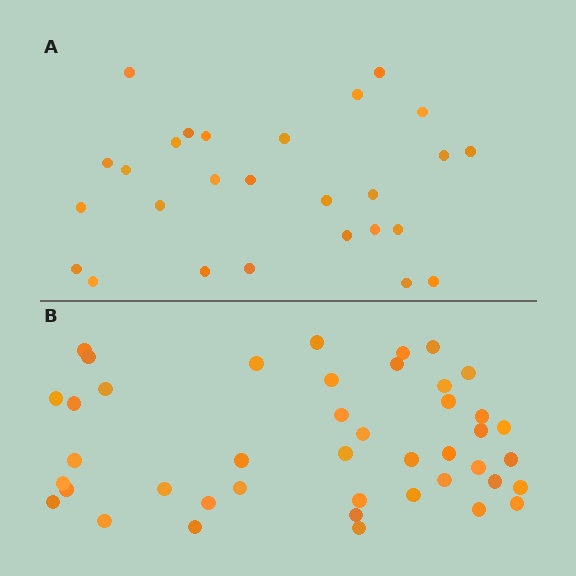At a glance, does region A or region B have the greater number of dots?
Region B (the bottom region) has more dots.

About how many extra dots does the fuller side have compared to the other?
Region B has approximately 15 more dots than region A.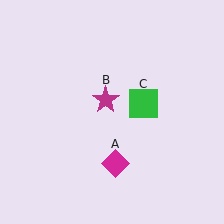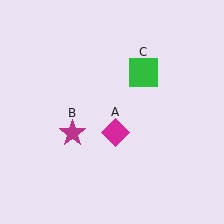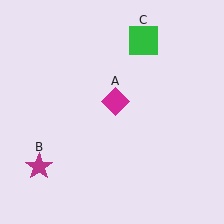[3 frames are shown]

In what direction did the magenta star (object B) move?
The magenta star (object B) moved down and to the left.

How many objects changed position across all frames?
3 objects changed position: magenta diamond (object A), magenta star (object B), green square (object C).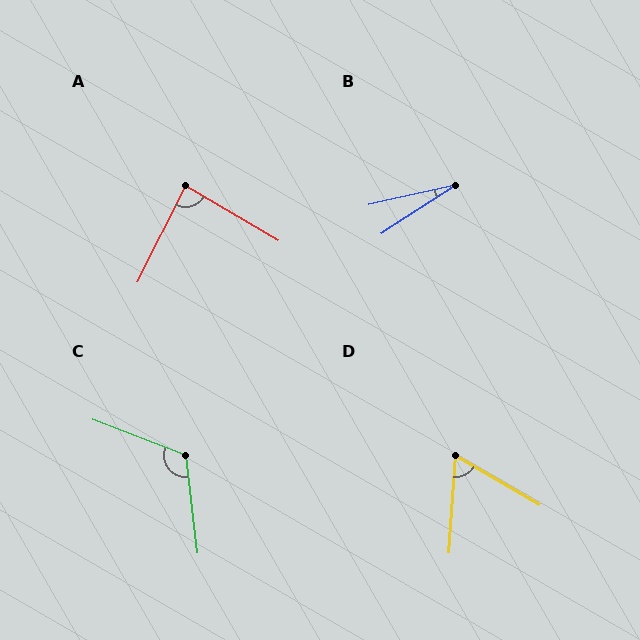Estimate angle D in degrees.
Approximately 63 degrees.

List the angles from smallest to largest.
B (20°), D (63°), A (86°), C (118°).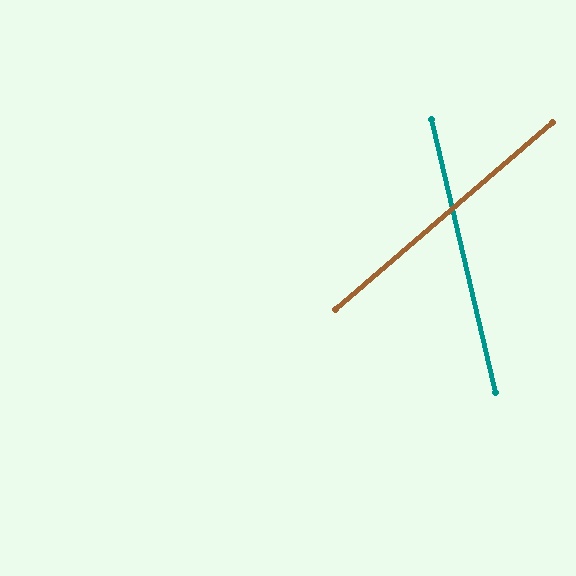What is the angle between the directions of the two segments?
Approximately 62 degrees.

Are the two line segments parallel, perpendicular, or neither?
Neither parallel nor perpendicular — they differ by about 62°.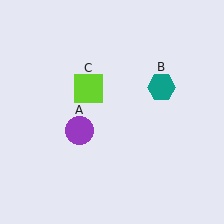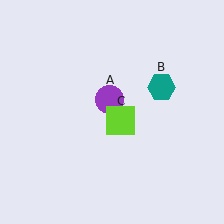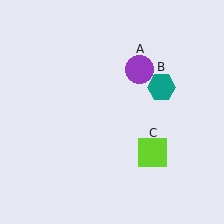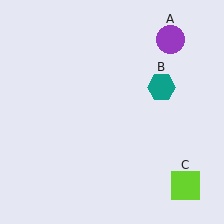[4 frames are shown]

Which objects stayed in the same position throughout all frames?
Teal hexagon (object B) remained stationary.